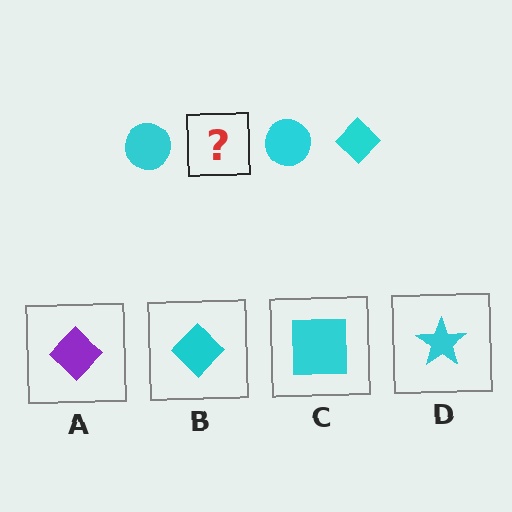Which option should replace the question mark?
Option B.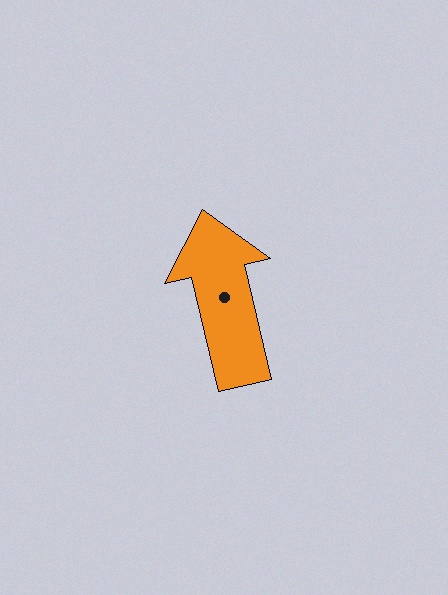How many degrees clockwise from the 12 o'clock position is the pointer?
Approximately 346 degrees.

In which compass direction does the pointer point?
North.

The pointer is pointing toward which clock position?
Roughly 12 o'clock.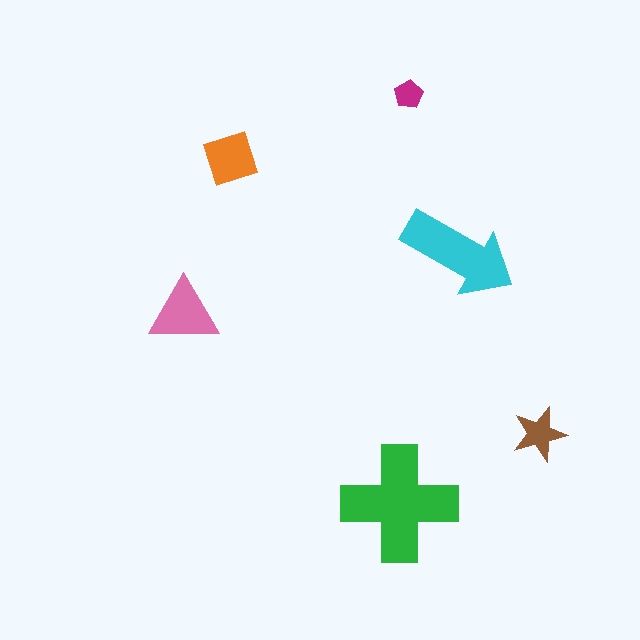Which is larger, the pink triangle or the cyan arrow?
The cyan arrow.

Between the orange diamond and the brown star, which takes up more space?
The orange diamond.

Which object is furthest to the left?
The pink triangle is leftmost.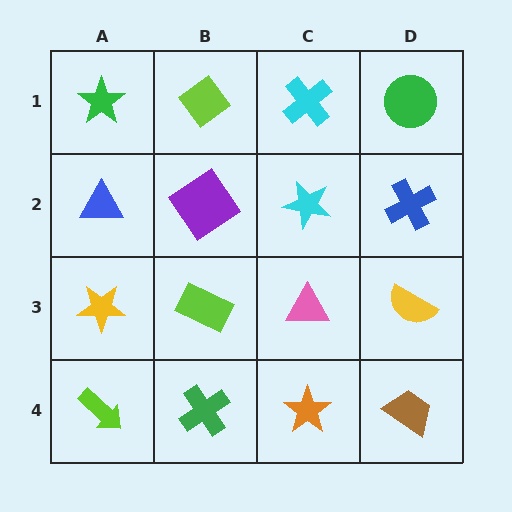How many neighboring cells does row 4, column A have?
2.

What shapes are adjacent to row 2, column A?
A green star (row 1, column A), a yellow star (row 3, column A), a purple diamond (row 2, column B).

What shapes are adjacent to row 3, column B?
A purple diamond (row 2, column B), a green cross (row 4, column B), a yellow star (row 3, column A), a pink triangle (row 3, column C).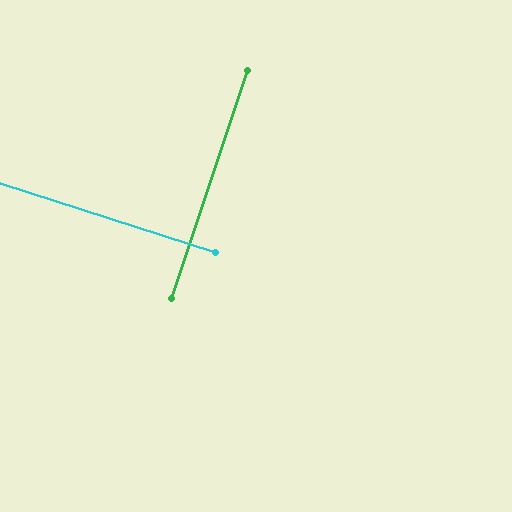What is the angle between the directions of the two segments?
Approximately 89 degrees.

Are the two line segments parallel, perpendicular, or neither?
Perpendicular — they meet at approximately 89°.